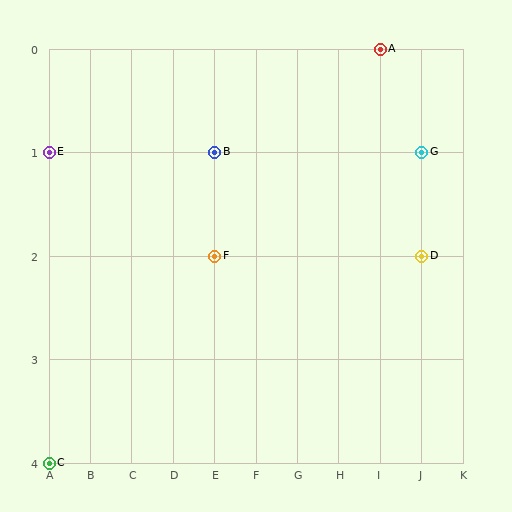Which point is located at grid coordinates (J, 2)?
Point D is at (J, 2).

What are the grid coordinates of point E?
Point E is at grid coordinates (A, 1).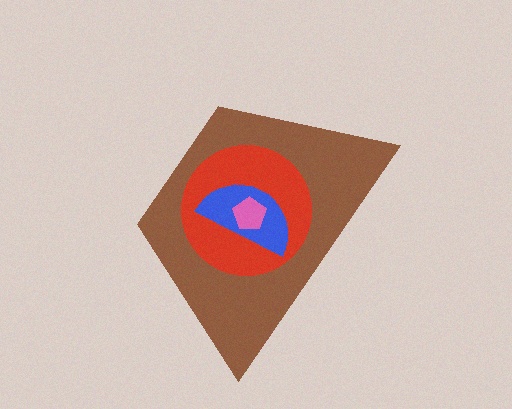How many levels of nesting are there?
4.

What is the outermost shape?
The brown trapezoid.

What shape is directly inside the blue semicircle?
The pink pentagon.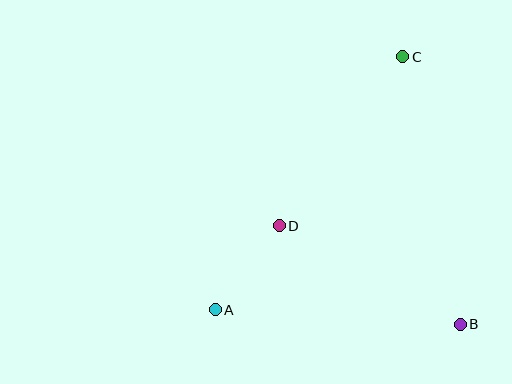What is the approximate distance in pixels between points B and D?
The distance between B and D is approximately 206 pixels.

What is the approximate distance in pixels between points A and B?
The distance between A and B is approximately 246 pixels.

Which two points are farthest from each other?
Points A and C are farthest from each other.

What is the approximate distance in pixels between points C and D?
The distance between C and D is approximately 209 pixels.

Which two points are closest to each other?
Points A and D are closest to each other.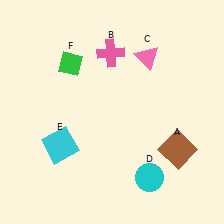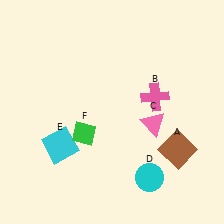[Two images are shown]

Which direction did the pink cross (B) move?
The pink cross (B) moved right.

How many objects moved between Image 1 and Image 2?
3 objects moved between the two images.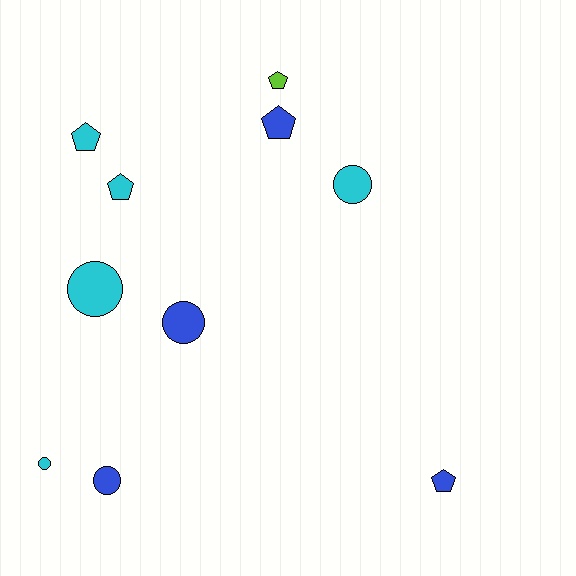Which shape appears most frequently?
Circle, with 5 objects.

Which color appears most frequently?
Cyan, with 5 objects.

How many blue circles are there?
There are 2 blue circles.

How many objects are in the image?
There are 10 objects.